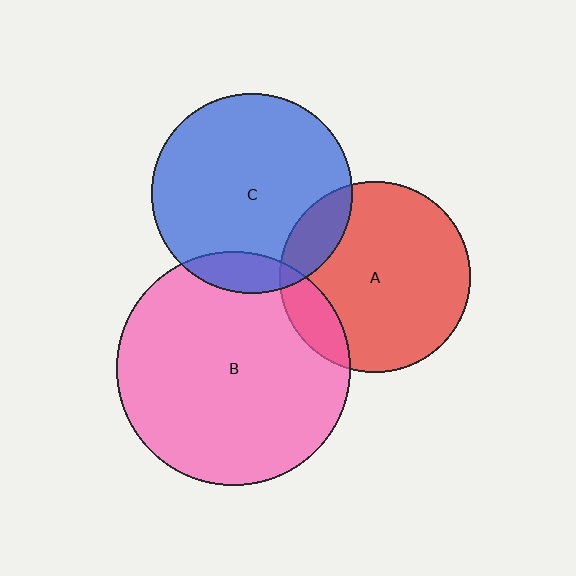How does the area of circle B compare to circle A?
Approximately 1.5 times.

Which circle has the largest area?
Circle B (pink).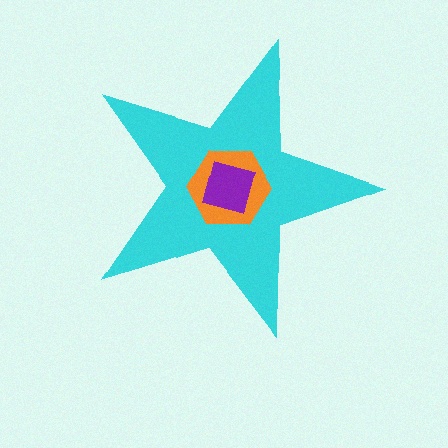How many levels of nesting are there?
3.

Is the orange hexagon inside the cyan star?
Yes.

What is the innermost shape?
The purple square.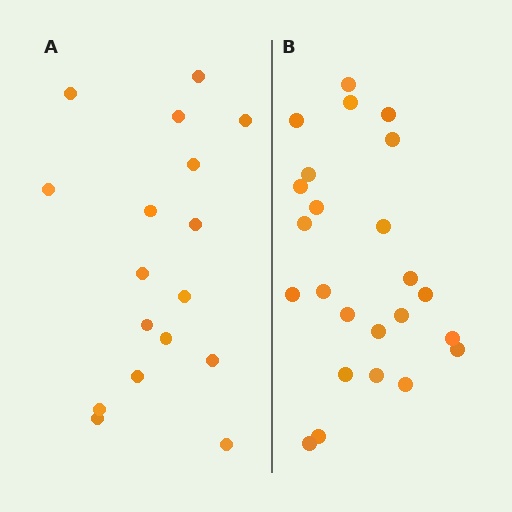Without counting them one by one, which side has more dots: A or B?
Region B (the right region) has more dots.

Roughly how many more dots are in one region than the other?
Region B has roughly 8 or so more dots than region A.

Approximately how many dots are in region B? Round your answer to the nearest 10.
About 20 dots. (The exact count is 24, which rounds to 20.)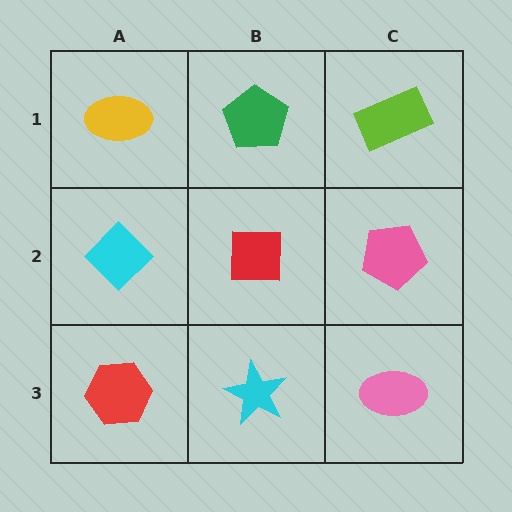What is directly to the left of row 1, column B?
A yellow ellipse.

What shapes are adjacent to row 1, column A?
A cyan diamond (row 2, column A), a green pentagon (row 1, column B).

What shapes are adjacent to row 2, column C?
A lime rectangle (row 1, column C), a pink ellipse (row 3, column C), a red square (row 2, column B).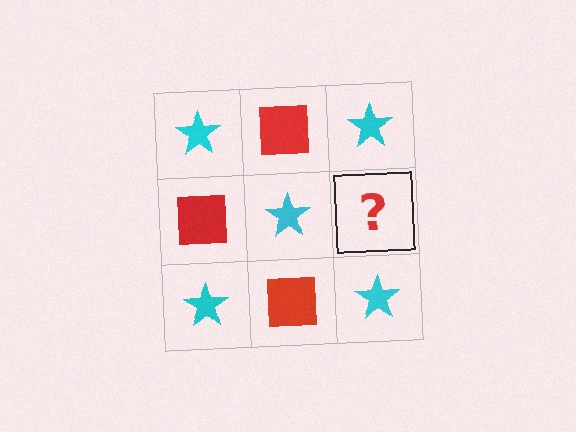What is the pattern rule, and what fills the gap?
The rule is that it alternates cyan star and red square in a checkerboard pattern. The gap should be filled with a red square.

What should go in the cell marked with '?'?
The missing cell should contain a red square.